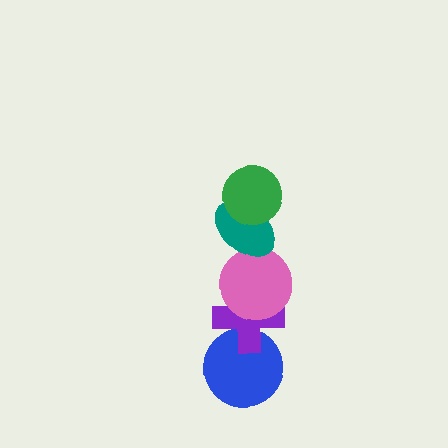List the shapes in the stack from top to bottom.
From top to bottom: the green circle, the teal ellipse, the pink circle, the purple cross, the blue circle.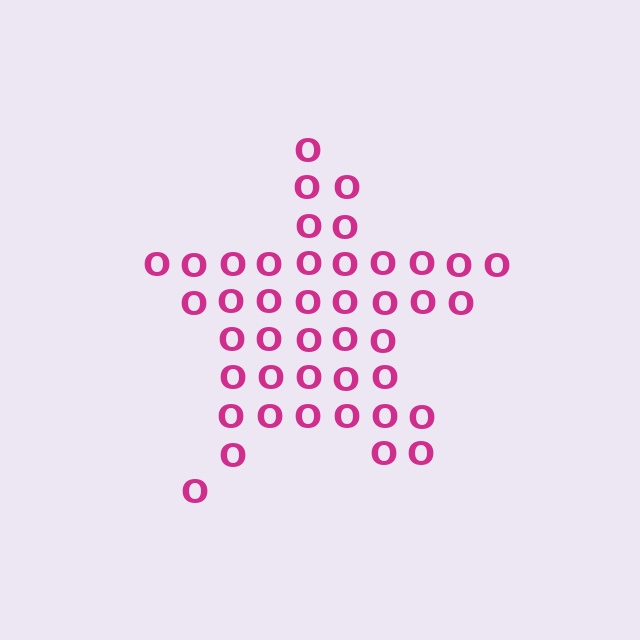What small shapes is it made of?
It is made of small letter O's.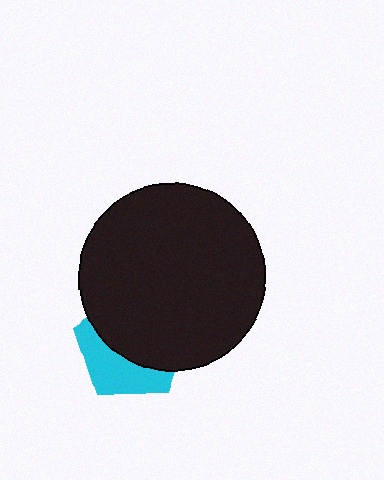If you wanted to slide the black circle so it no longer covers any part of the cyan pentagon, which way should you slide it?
Slide it up — that is the most direct way to separate the two shapes.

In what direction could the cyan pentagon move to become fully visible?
The cyan pentagon could move down. That would shift it out from behind the black circle entirely.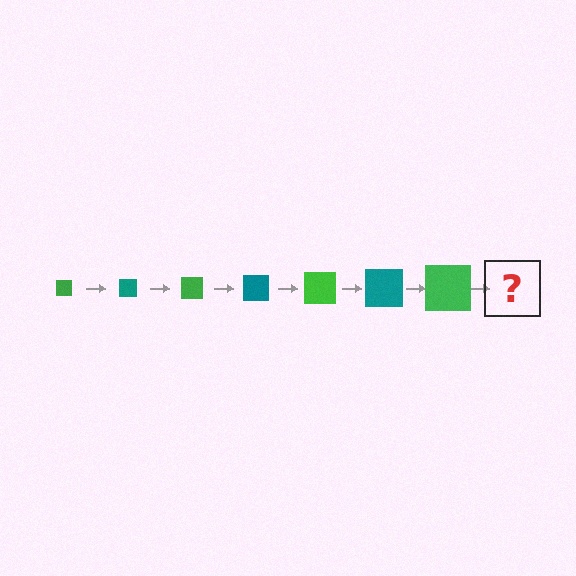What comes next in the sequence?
The next element should be a teal square, larger than the previous one.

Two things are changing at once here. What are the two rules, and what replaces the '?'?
The two rules are that the square grows larger each step and the color cycles through green and teal. The '?' should be a teal square, larger than the previous one.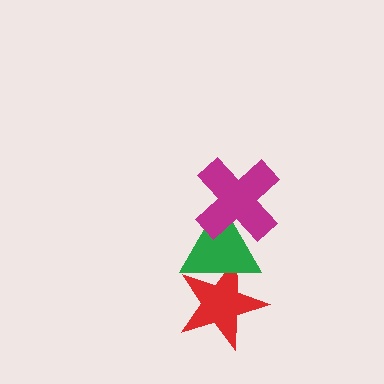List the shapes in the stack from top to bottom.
From top to bottom: the magenta cross, the green triangle, the red star.